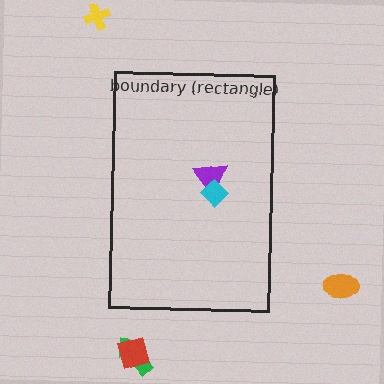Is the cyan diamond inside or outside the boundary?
Inside.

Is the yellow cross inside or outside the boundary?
Outside.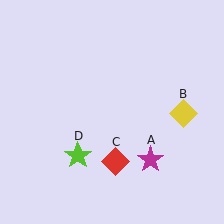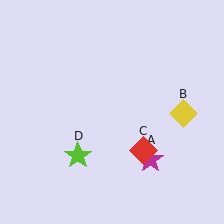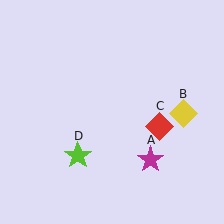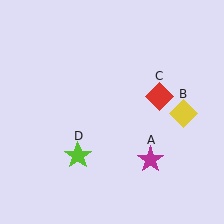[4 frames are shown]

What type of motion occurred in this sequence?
The red diamond (object C) rotated counterclockwise around the center of the scene.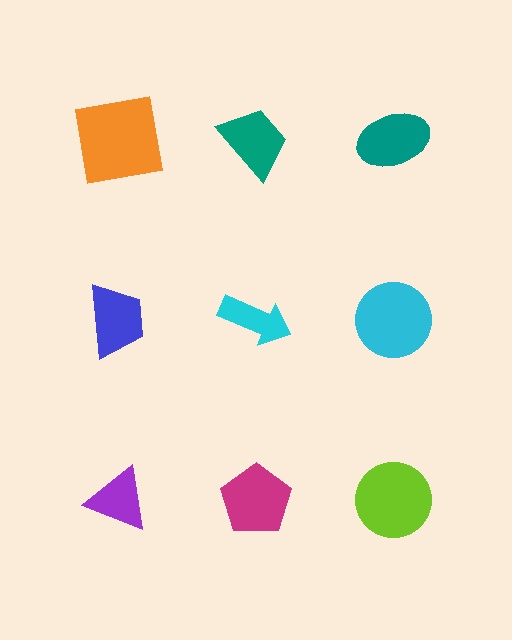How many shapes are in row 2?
3 shapes.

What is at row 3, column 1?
A purple triangle.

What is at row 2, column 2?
A cyan arrow.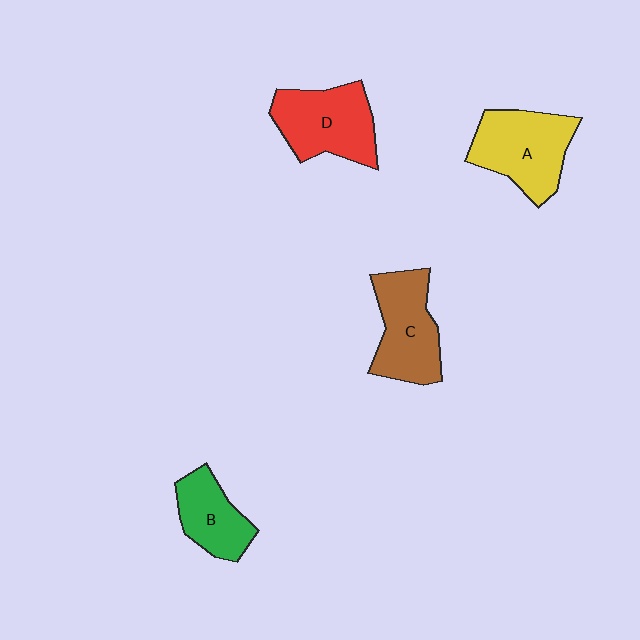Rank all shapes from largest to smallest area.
From largest to smallest: A (yellow), D (red), C (brown), B (green).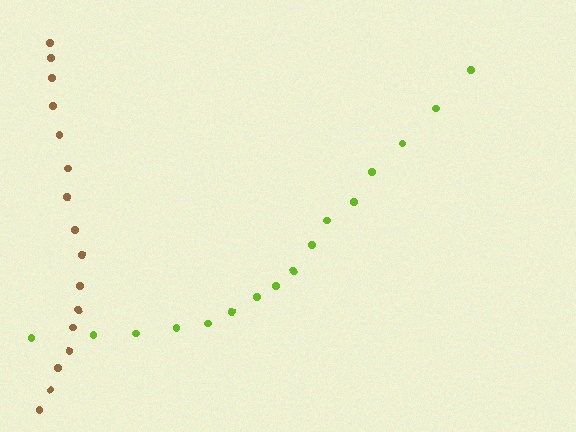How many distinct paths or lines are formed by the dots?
There are 2 distinct paths.